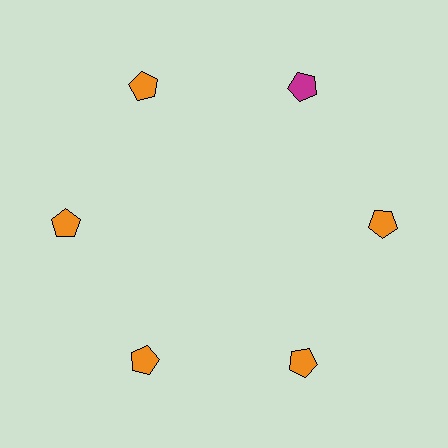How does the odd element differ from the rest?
It has a different color: magenta instead of orange.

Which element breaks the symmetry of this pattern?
The magenta pentagon at roughly the 1 o'clock position breaks the symmetry. All other shapes are orange pentagons.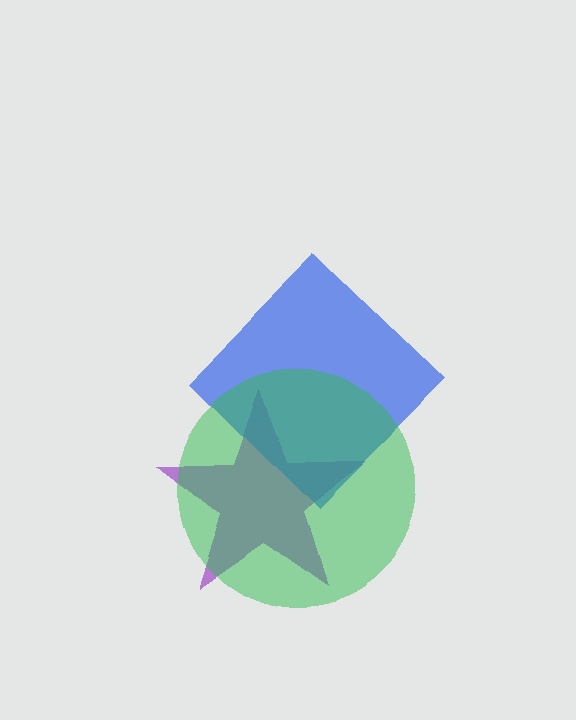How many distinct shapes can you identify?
There are 3 distinct shapes: a purple star, a blue diamond, a green circle.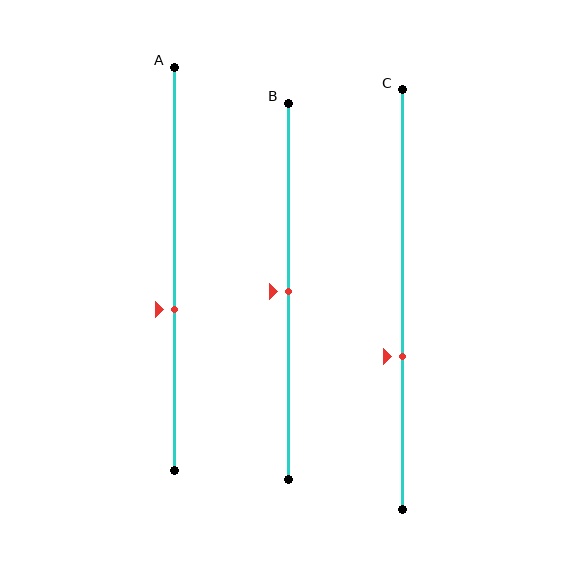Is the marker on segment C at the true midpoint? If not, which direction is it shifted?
No, the marker on segment C is shifted downward by about 14% of the segment length.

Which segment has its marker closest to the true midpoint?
Segment B has its marker closest to the true midpoint.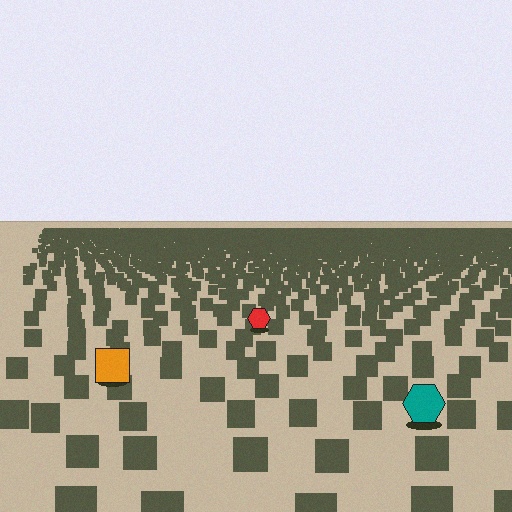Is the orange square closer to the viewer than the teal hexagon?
No. The teal hexagon is closer — you can tell from the texture gradient: the ground texture is coarser near it.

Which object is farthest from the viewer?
The red hexagon is farthest from the viewer. It appears smaller and the ground texture around it is denser.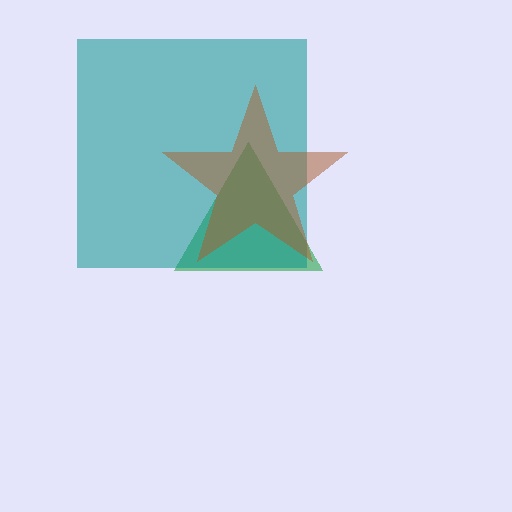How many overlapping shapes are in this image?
There are 3 overlapping shapes in the image.